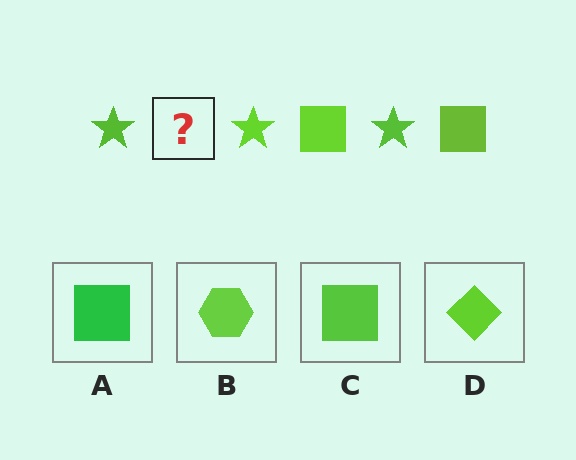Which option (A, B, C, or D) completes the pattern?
C.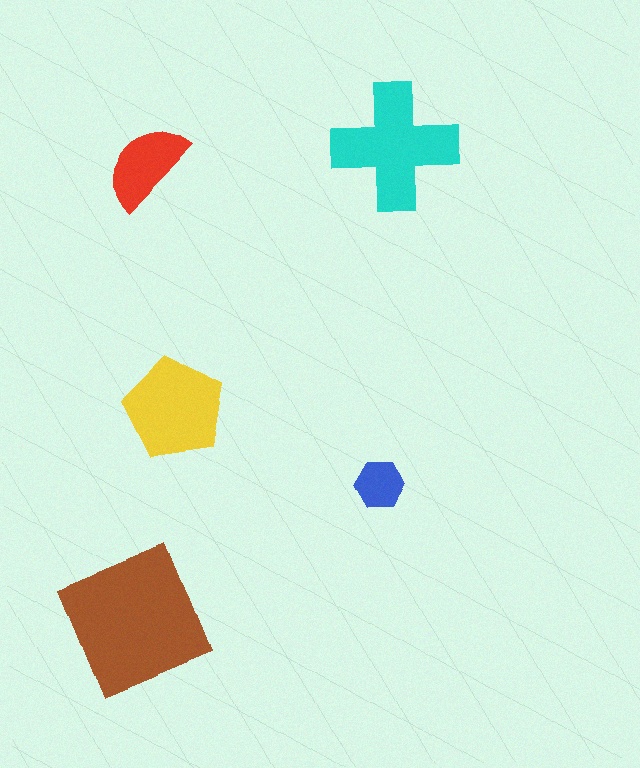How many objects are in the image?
There are 5 objects in the image.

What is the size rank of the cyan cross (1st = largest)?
2nd.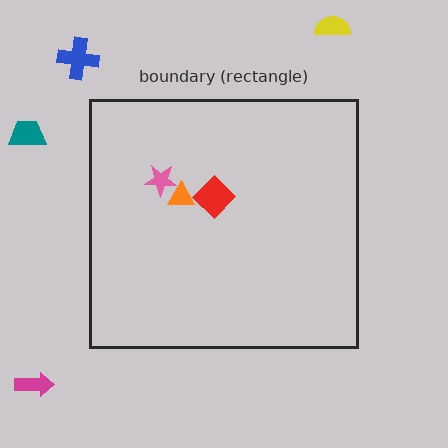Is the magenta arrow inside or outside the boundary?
Outside.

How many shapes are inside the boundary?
3 inside, 4 outside.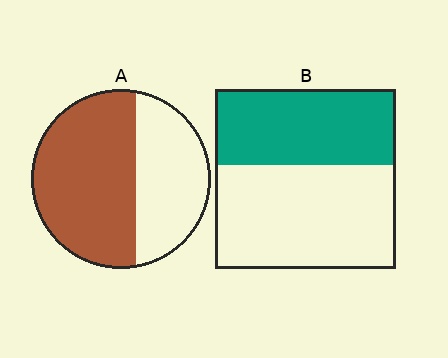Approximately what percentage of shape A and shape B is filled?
A is approximately 60% and B is approximately 40%.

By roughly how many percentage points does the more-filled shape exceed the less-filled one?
By roughly 20 percentage points (A over B).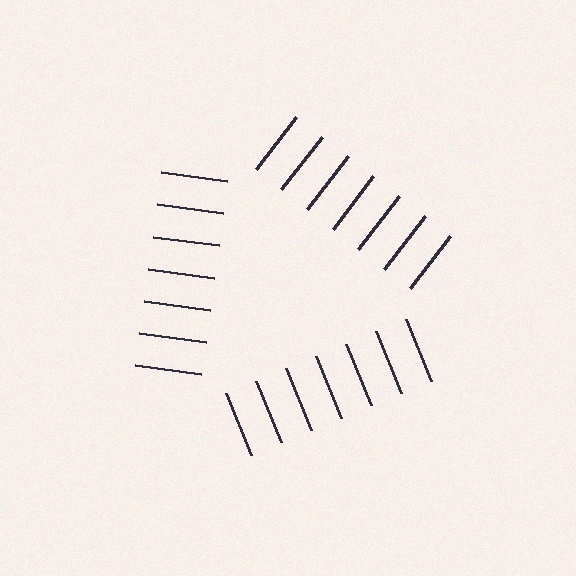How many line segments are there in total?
21 — 7 along each of the 3 edges.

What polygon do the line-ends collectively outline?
An illusory triangle — the line segments terminate on its edges but no continuous stroke is drawn.